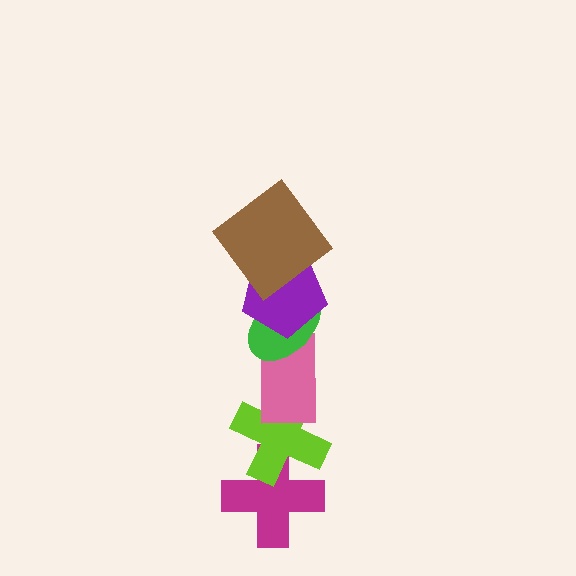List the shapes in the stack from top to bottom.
From top to bottom: the brown diamond, the purple pentagon, the green ellipse, the pink rectangle, the lime cross, the magenta cross.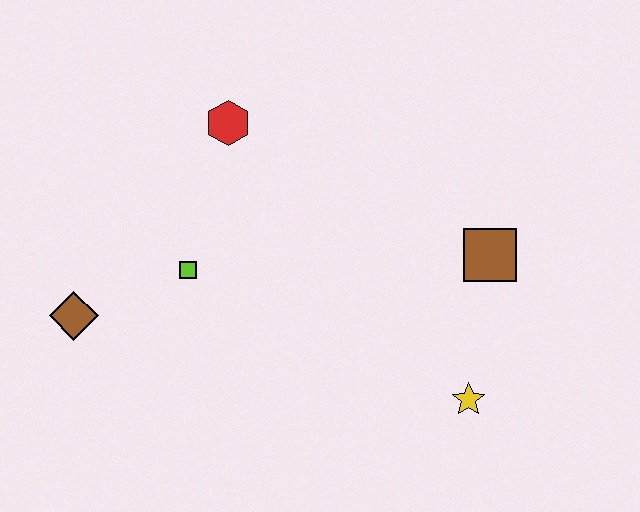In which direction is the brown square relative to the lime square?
The brown square is to the right of the lime square.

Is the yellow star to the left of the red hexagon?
No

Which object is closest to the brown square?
The yellow star is closest to the brown square.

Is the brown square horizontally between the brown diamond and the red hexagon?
No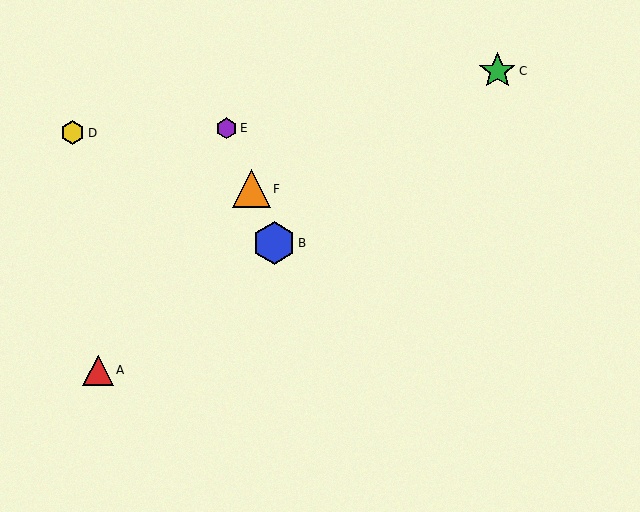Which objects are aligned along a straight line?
Objects B, E, F are aligned along a straight line.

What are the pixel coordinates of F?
Object F is at (251, 189).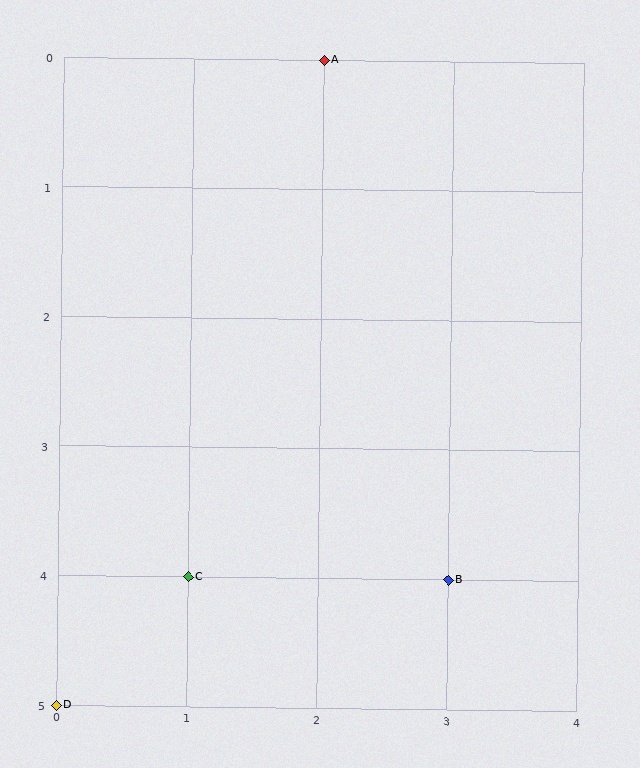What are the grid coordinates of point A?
Point A is at grid coordinates (2, 0).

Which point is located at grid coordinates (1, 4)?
Point C is at (1, 4).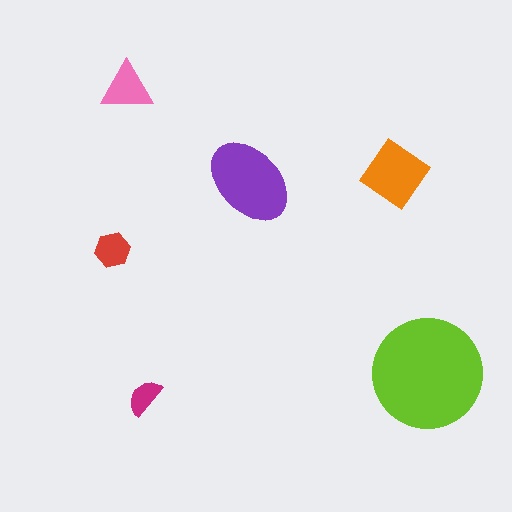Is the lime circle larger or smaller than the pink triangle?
Larger.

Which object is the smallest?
The magenta semicircle.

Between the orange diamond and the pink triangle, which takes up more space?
The orange diamond.